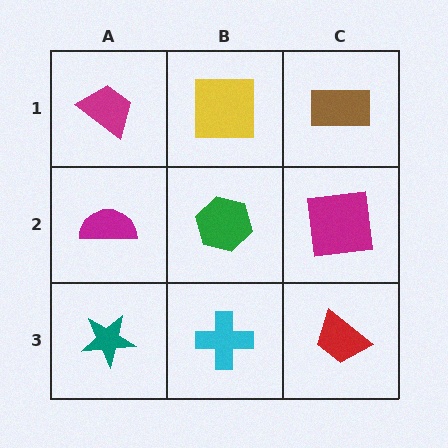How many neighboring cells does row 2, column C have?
3.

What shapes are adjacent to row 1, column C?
A magenta square (row 2, column C), a yellow square (row 1, column B).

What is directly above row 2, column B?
A yellow square.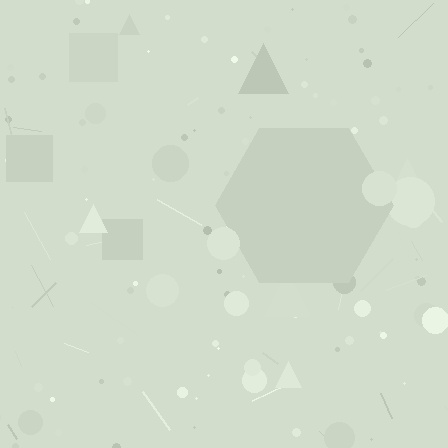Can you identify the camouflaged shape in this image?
The camouflaged shape is a hexagon.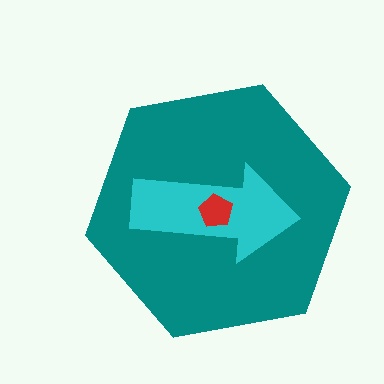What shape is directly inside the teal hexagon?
The cyan arrow.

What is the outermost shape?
The teal hexagon.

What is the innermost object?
The red pentagon.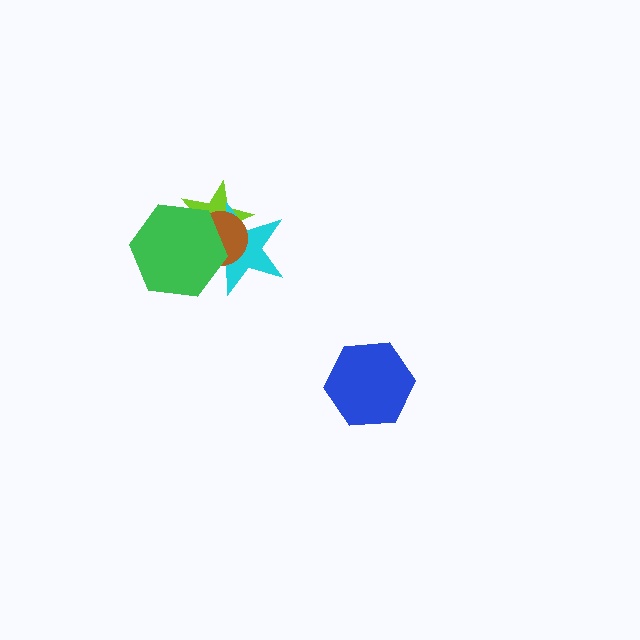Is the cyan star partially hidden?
Yes, it is partially covered by another shape.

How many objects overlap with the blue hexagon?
0 objects overlap with the blue hexagon.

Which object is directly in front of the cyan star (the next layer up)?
The brown circle is directly in front of the cyan star.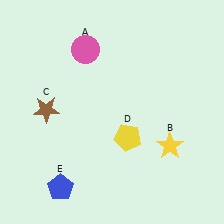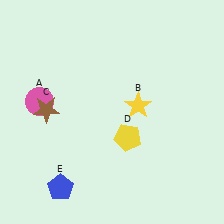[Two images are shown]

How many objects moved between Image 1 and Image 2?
2 objects moved between the two images.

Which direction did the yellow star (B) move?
The yellow star (B) moved up.